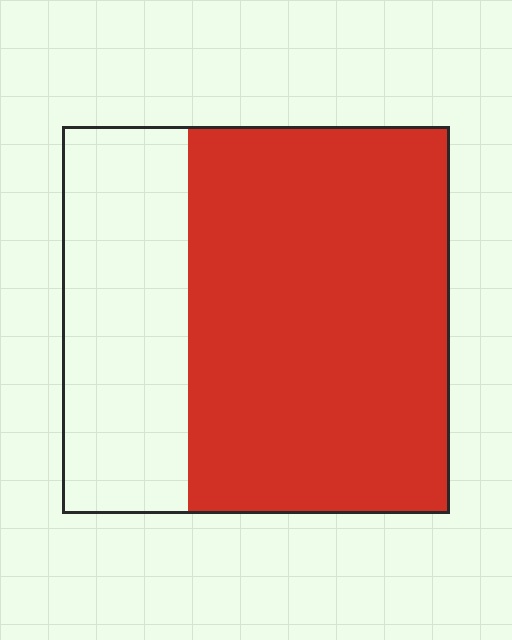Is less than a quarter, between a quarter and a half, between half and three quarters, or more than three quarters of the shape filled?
Between half and three quarters.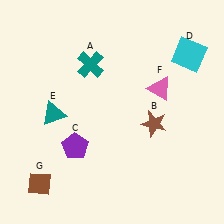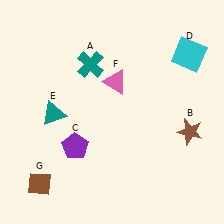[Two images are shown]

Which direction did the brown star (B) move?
The brown star (B) moved right.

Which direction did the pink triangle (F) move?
The pink triangle (F) moved left.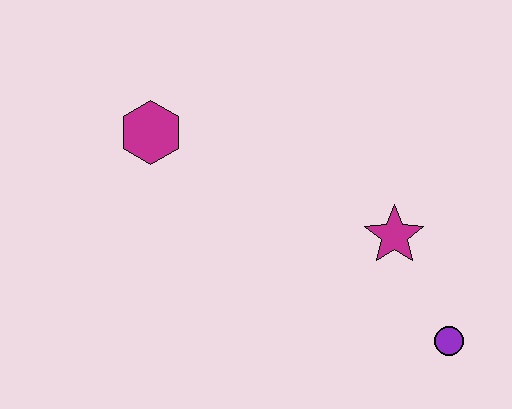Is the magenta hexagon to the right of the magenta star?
No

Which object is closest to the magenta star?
The purple circle is closest to the magenta star.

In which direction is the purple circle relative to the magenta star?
The purple circle is below the magenta star.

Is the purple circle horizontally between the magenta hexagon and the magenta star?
No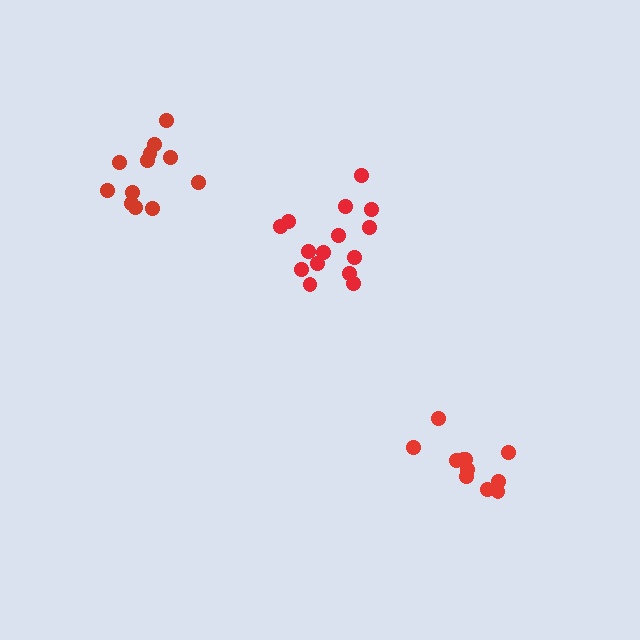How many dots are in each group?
Group 1: 15 dots, Group 2: 11 dots, Group 3: 12 dots (38 total).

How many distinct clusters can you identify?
There are 3 distinct clusters.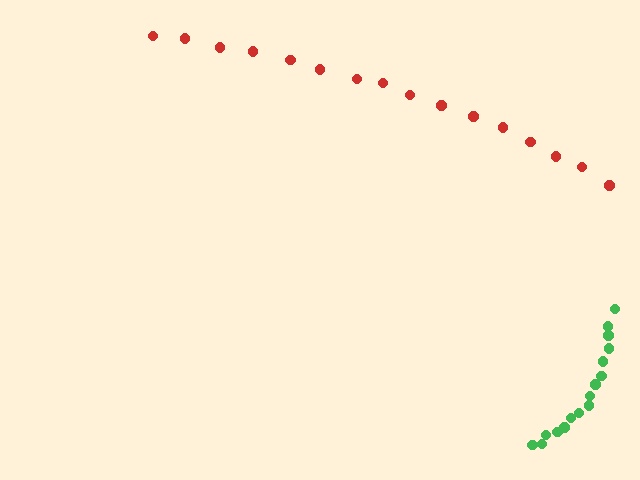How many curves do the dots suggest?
There are 2 distinct paths.